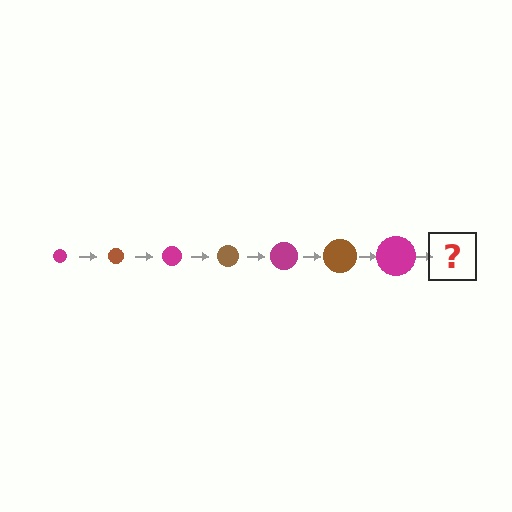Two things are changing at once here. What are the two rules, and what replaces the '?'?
The two rules are that the circle grows larger each step and the color cycles through magenta and brown. The '?' should be a brown circle, larger than the previous one.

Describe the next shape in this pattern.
It should be a brown circle, larger than the previous one.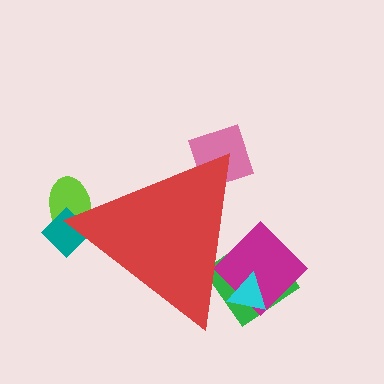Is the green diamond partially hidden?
Yes, the green diamond is partially hidden behind the red triangle.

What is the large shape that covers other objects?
A red triangle.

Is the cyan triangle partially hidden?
Yes, the cyan triangle is partially hidden behind the red triangle.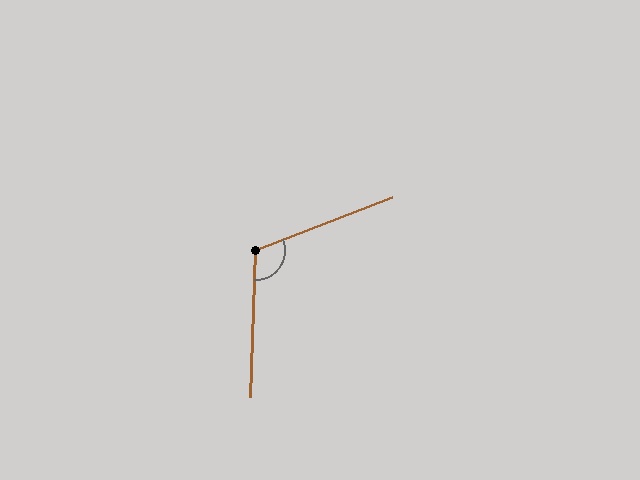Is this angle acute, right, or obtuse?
It is obtuse.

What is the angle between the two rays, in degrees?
Approximately 114 degrees.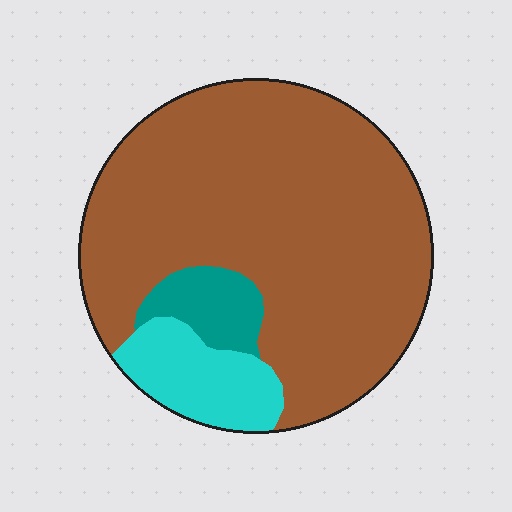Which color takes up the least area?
Teal, at roughly 10%.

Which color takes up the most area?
Brown, at roughly 80%.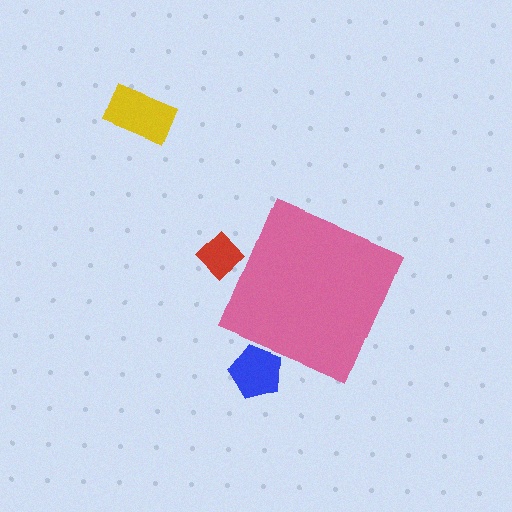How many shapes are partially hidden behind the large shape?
2 shapes are partially hidden.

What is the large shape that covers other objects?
A pink diamond.